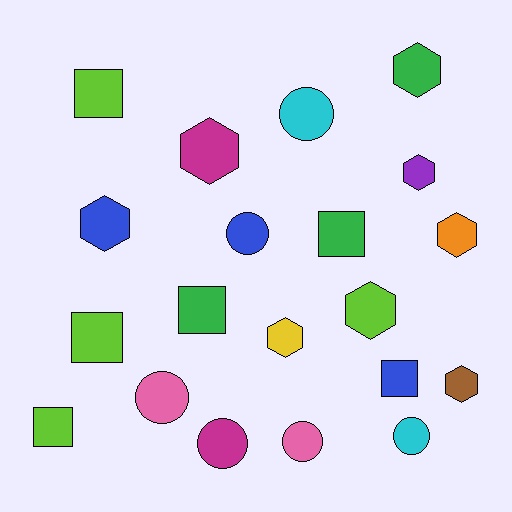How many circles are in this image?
There are 6 circles.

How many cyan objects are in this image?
There are 2 cyan objects.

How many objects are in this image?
There are 20 objects.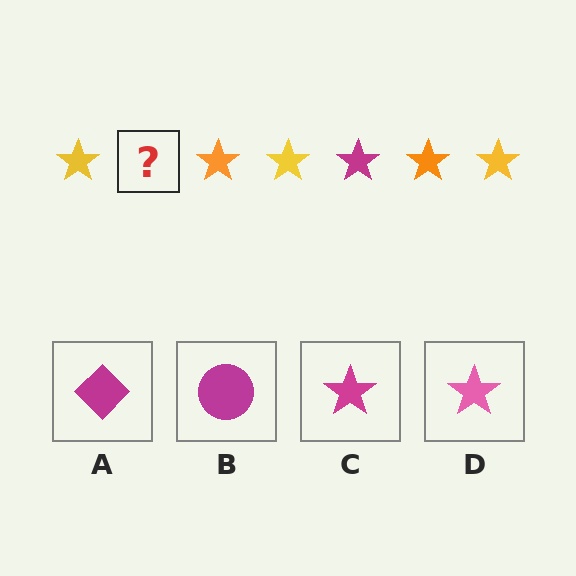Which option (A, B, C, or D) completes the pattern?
C.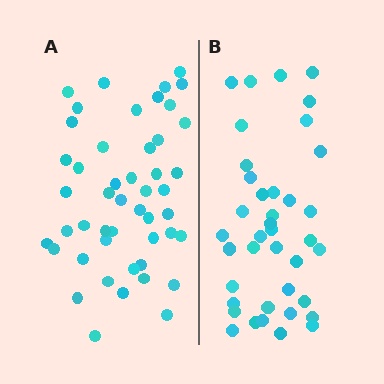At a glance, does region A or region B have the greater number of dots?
Region A (the left region) has more dots.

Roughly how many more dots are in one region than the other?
Region A has roughly 8 or so more dots than region B.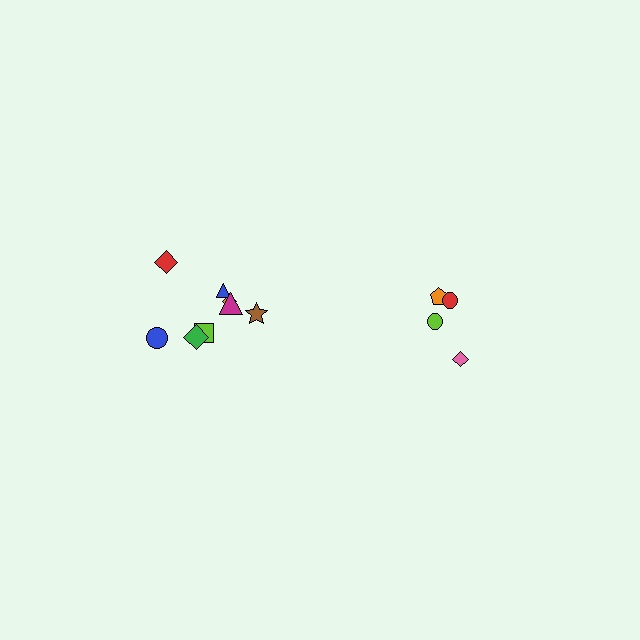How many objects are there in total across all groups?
There are 12 objects.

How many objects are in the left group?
There are 8 objects.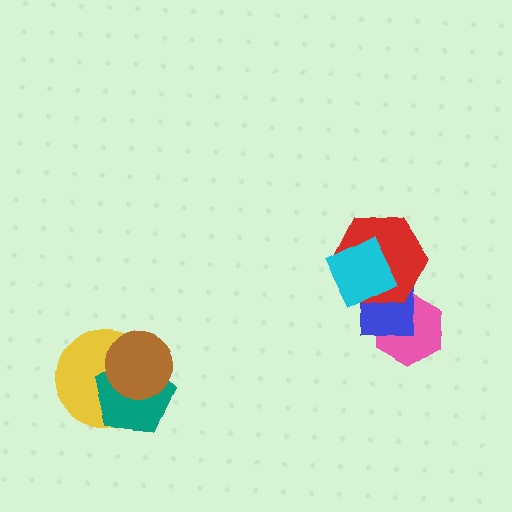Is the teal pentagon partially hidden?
Yes, it is partially covered by another shape.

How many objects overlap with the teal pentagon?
2 objects overlap with the teal pentagon.